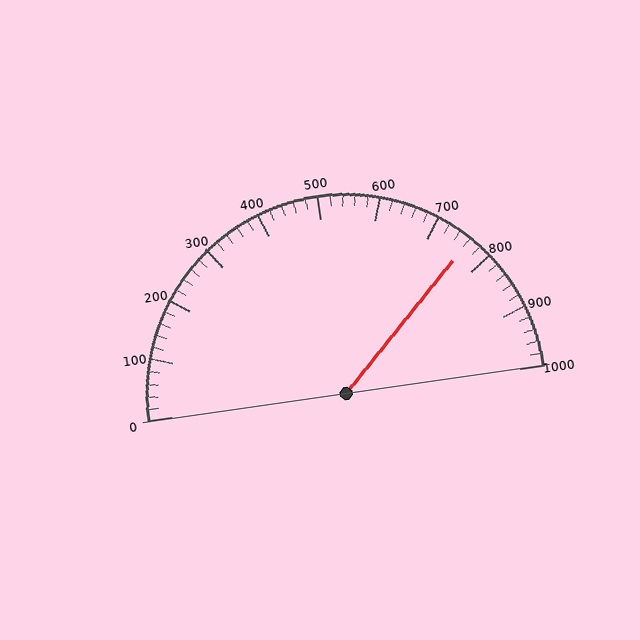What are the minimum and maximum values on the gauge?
The gauge ranges from 0 to 1000.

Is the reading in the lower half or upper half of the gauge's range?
The reading is in the upper half of the range (0 to 1000).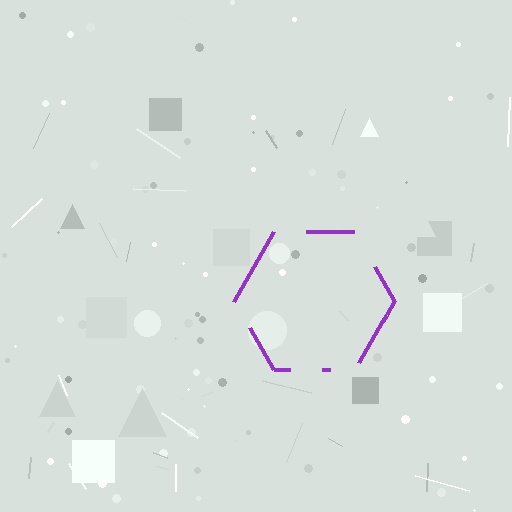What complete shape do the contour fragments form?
The contour fragments form a hexagon.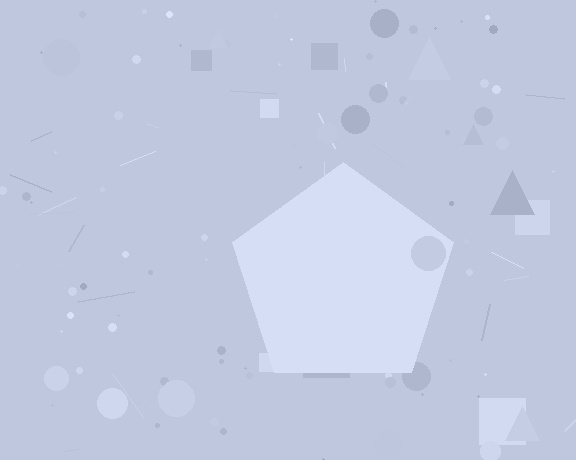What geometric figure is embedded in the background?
A pentagon is embedded in the background.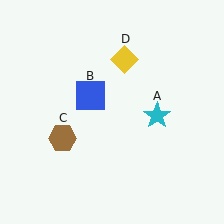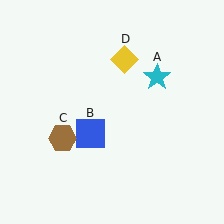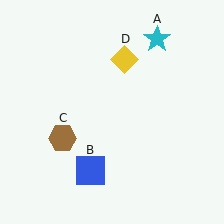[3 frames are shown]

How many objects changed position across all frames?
2 objects changed position: cyan star (object A), blue square (object B).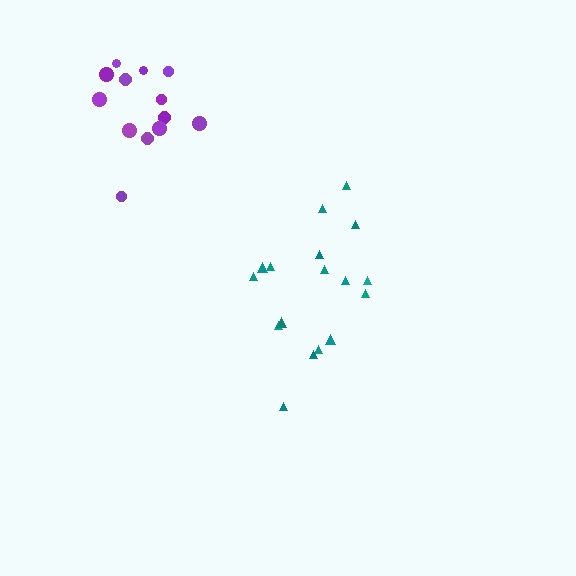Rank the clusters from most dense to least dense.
purple, teal.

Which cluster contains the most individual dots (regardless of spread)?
Teal (17).